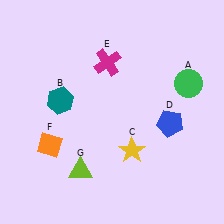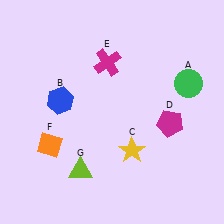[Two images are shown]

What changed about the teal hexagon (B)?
In Image 1, B is teal. In Image 2, it changed to blue.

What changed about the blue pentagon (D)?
In Image 1, D is blue. In Image 2, it changed to magenta.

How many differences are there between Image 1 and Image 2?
There are 2 differences between the two images.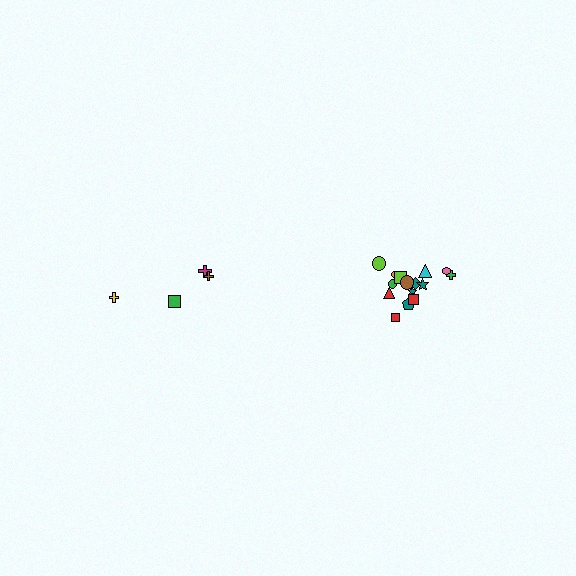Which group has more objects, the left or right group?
The right group.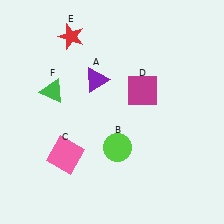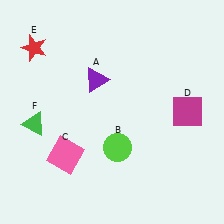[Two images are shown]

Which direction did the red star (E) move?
The red star (E) moved left.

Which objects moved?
The objects that moved are: the magenta square (D), the red star (E), the green triangle (F).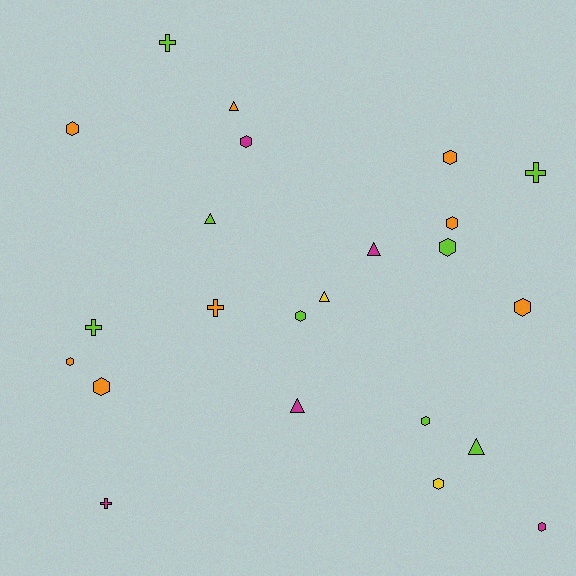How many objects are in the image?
There are 23 objects.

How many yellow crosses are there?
There are no yellow crosses.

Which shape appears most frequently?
Hexagon, with 12 objects.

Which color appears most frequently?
Lime, with 8 objects.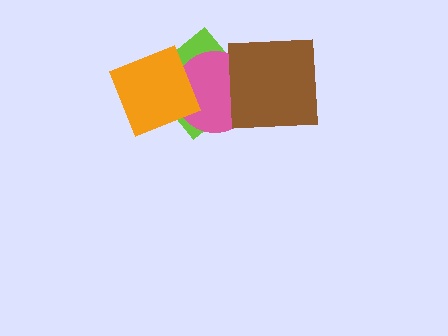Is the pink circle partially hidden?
Yes, it is partially covered by another shape.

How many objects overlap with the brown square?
2 objects overlap with the brown square.